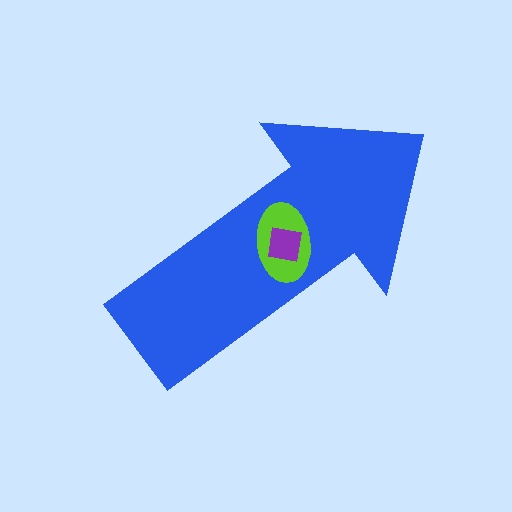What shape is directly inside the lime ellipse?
The purple square.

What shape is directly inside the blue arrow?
The lime ellipse.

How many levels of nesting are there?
3.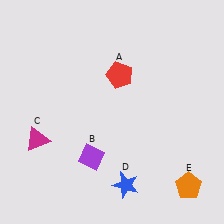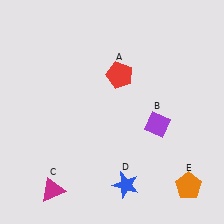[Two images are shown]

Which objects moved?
The objects that moved are: the purple diamond (B), the magenta triangle (C).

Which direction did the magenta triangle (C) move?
The magenta triangle (C) moved down.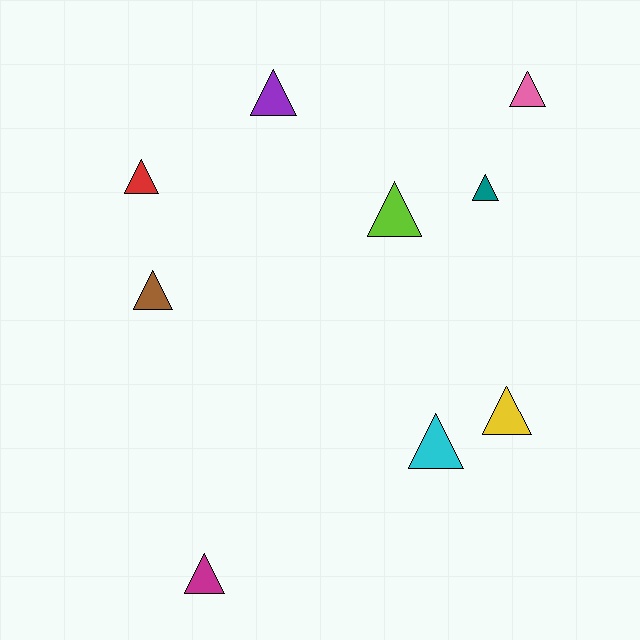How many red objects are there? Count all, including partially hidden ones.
There is 1 red object.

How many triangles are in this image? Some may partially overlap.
There are 9 triangles.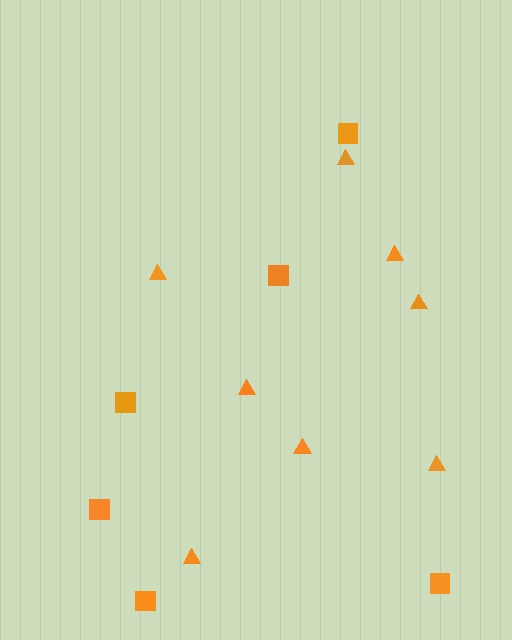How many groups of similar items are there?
There are 2 groups: one group of triangles (8) and one group of squares (6).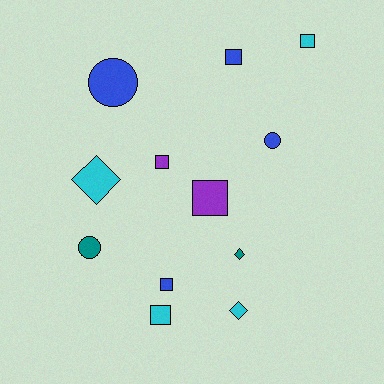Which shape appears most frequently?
Square, with 6 objects.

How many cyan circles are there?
There are no cyan circles.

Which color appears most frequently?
Blue, with 4 objects.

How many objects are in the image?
There are 12 objects.